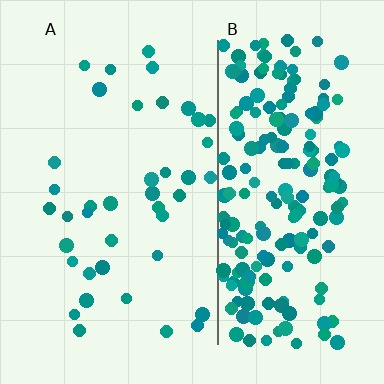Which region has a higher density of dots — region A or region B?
B (the right).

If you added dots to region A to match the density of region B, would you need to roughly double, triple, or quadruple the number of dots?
Approximately quadruple.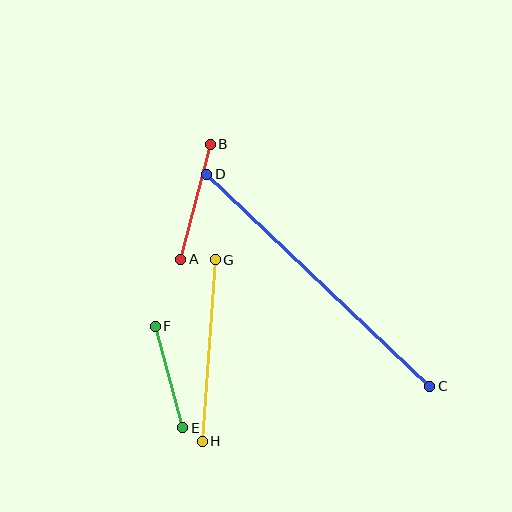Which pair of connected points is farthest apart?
Points C and D are farthest apart.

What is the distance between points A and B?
The distance is approximately 119 pixels.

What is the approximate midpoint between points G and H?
The midpoint is at approximately (209, 351) pixels.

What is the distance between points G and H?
The distance is approximately 182 pixels.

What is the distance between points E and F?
The distance is approximately 105 pixels.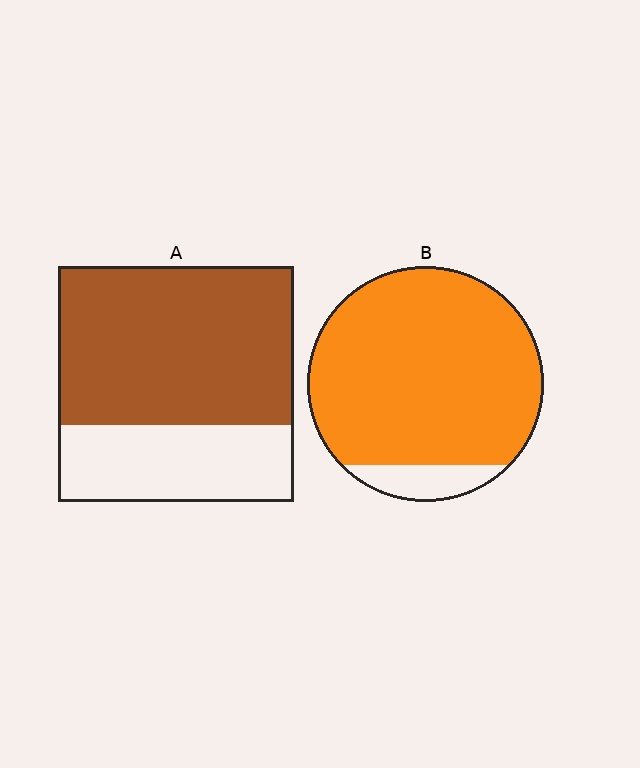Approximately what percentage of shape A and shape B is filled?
A is approximately 65% and B is approximately 90%.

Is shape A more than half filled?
Yes.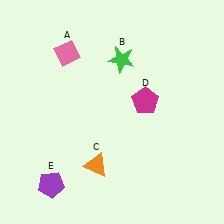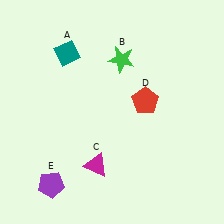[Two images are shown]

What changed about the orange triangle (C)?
In Image 1, C is orange. In Image 2, it changed to magenta.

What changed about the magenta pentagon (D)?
In Image 1, D is magenta. In Image 2, it changed to red.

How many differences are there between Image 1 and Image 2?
There are 3 differences between the two images.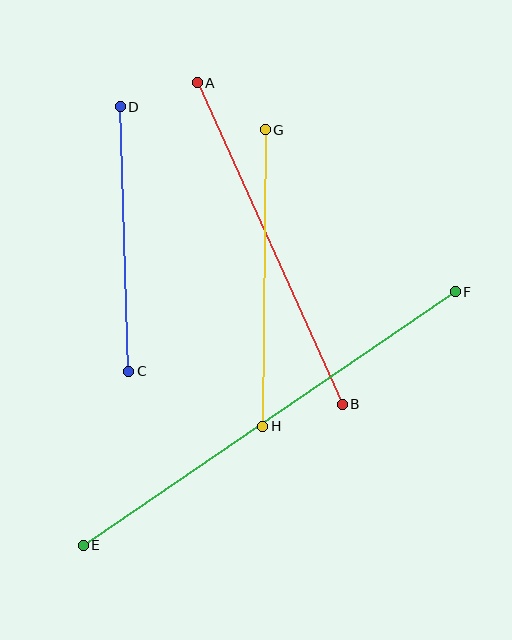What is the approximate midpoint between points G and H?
The midpoint is at approximately (264, 278) pixels.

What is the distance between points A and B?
The distance is approximately 353 pixels.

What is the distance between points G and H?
The distance is approximately 296 pixels.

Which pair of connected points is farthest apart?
Points E and F are farthest apart.